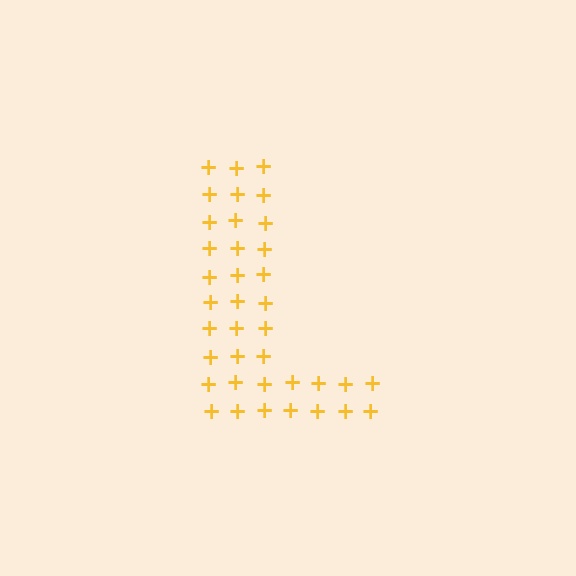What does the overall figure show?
The overall figure shows the letter L.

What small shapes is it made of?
It is made of small plus signs.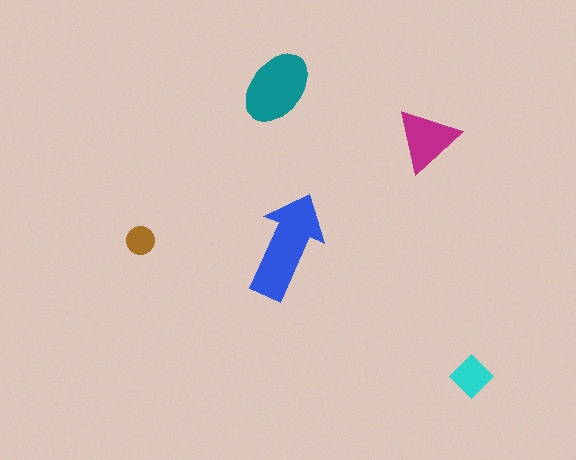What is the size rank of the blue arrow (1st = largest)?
1st.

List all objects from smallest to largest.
The brown circle, the cyan diamond, the magenta triangle, the teal ellipse, the blue arrow.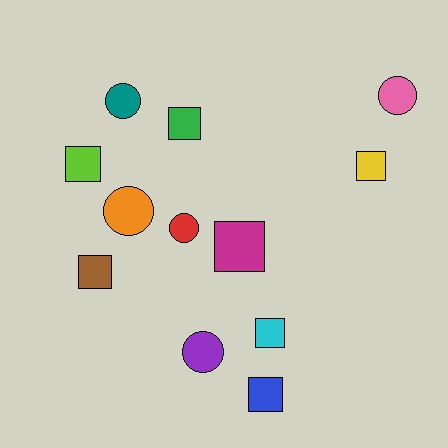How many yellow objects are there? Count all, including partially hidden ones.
There is 1 yellow object.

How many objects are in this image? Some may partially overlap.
There are 12 objects.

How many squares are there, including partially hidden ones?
There are 7 squares.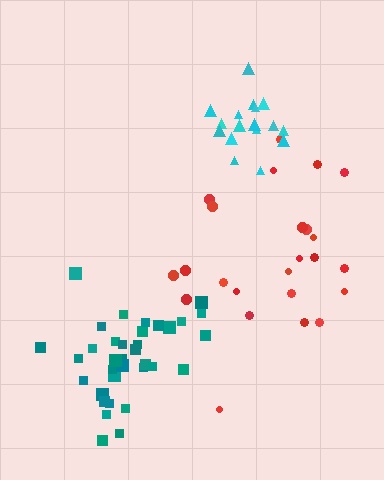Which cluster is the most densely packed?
Cyan.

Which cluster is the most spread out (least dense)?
Red.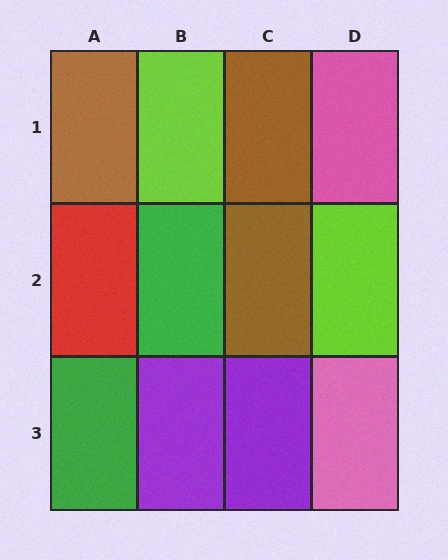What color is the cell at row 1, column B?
Lime.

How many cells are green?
2 cells are green.